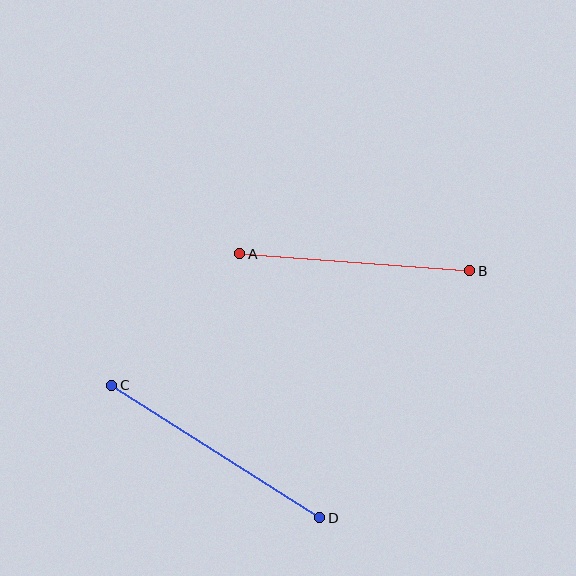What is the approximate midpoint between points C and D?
The midpoint is at approximately (216, 452) pixels.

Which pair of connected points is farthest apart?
Points C and D are farthest apart.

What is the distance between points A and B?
The distance is approximately 230 pixels.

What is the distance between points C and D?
The distance is approximately 247 pixels.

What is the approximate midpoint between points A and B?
The midpoint is at approximately (355, 262) pixels.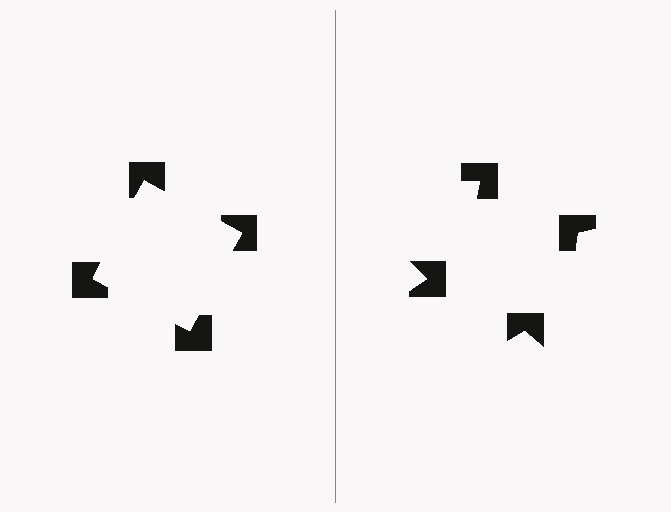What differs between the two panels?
The notched squares are positioned identically on both sides; only the wedge orientations differ. On the left they align to a square; on the right they are misaligned.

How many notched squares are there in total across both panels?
8 — 4 on each side.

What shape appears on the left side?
An illusory square.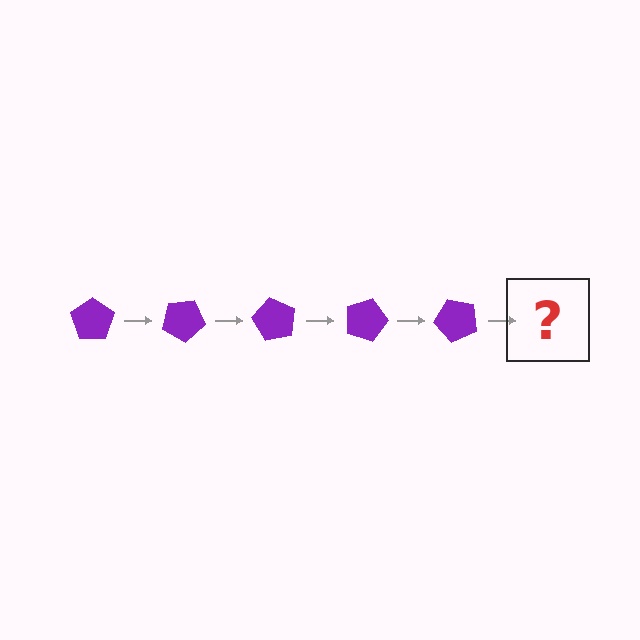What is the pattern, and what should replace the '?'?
The pattern is that the pentagon rotates 30 degrees each step. The '?' should be a purple pentagon rotated 150 degrees.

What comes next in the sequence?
The next element should be a purple pentagon rotated 150 degrees.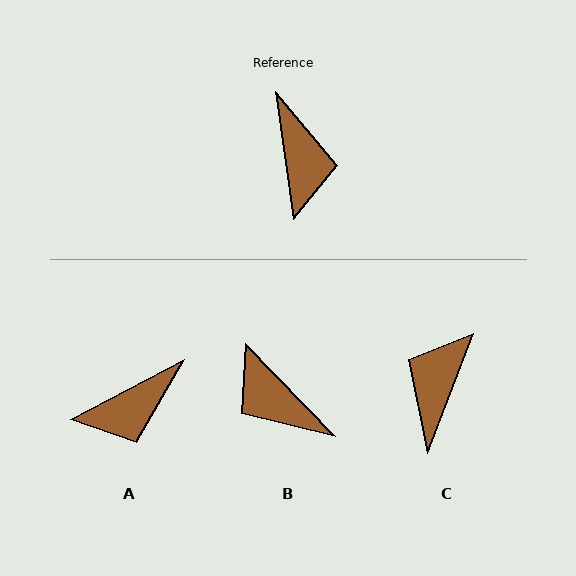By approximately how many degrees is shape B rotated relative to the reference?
Approximately 144 degrees clockwise.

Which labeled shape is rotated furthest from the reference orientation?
C, about 151 degrees away.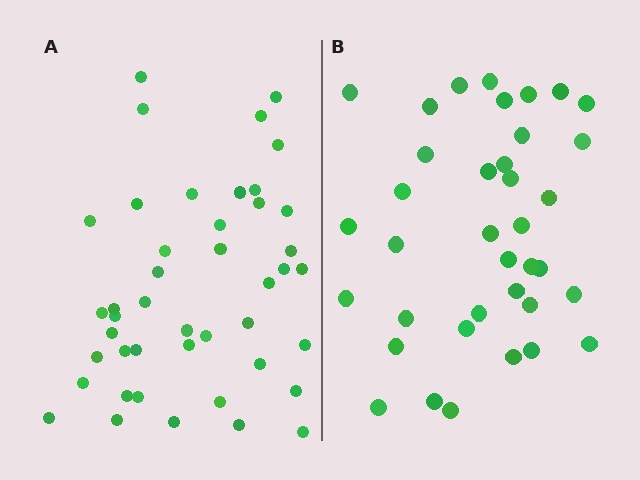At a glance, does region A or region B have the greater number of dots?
Region A (the left region) has more dots.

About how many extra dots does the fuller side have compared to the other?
Region A has roughly 8 or so more dots than region B.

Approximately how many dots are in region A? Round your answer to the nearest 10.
About 40 dots. (The exact count is 44, which rounds to 40.)